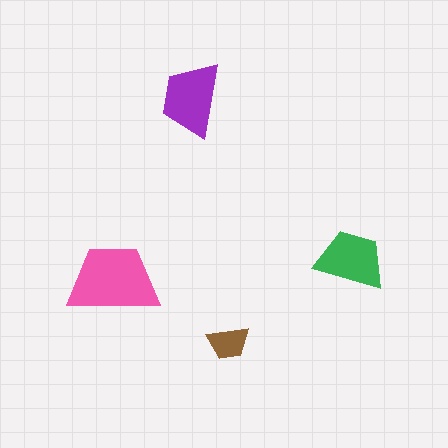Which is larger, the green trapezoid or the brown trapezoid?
The green one.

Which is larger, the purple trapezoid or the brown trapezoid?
The purple one.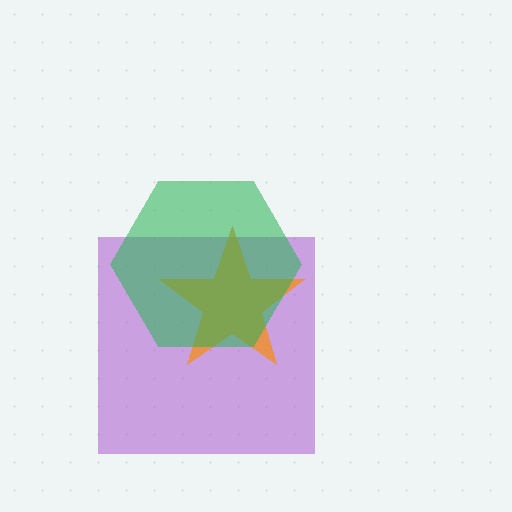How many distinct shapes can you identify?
There are 3 distinct shapes: a purple square, an orange star, a green hexagon.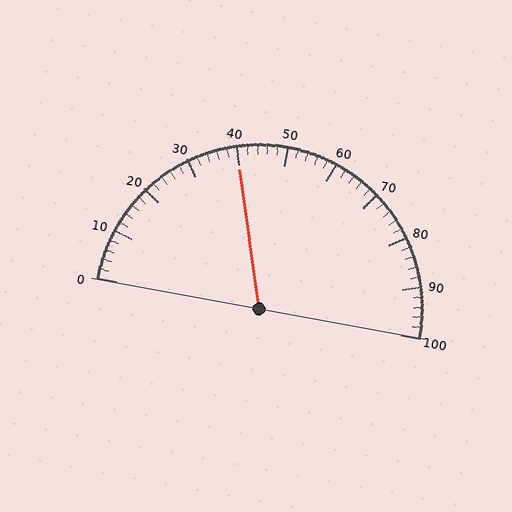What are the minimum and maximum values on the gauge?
The gauge ranges from 0 to 100.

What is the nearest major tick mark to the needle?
The nearest major tick mark is 40.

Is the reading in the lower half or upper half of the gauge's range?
The reading is in the lower half of the range (0 to 100).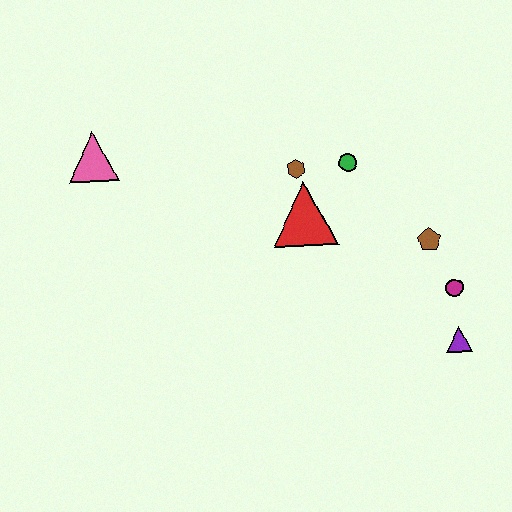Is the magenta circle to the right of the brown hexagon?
Yes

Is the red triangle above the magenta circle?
Yes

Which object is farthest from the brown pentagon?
The pink triangle is farthest from the brown pentagon.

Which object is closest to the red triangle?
The brown hexagon is closest to the red triangle.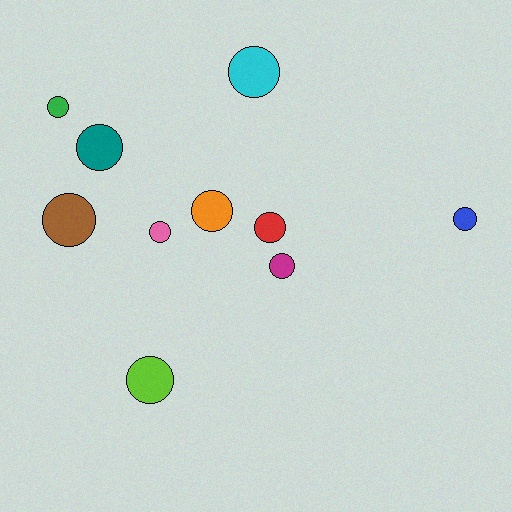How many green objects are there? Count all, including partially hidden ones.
There is 1 green object.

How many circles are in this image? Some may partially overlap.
There are 10 circles.